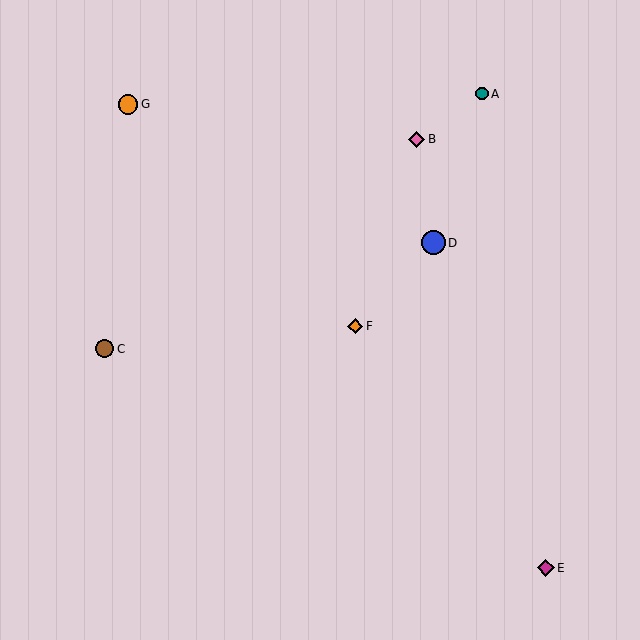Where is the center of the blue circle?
The center of the blue circle is at (433, 243).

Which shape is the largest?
The blue circle (labeled D) is the largest.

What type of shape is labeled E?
Shape E is a magenta diamond.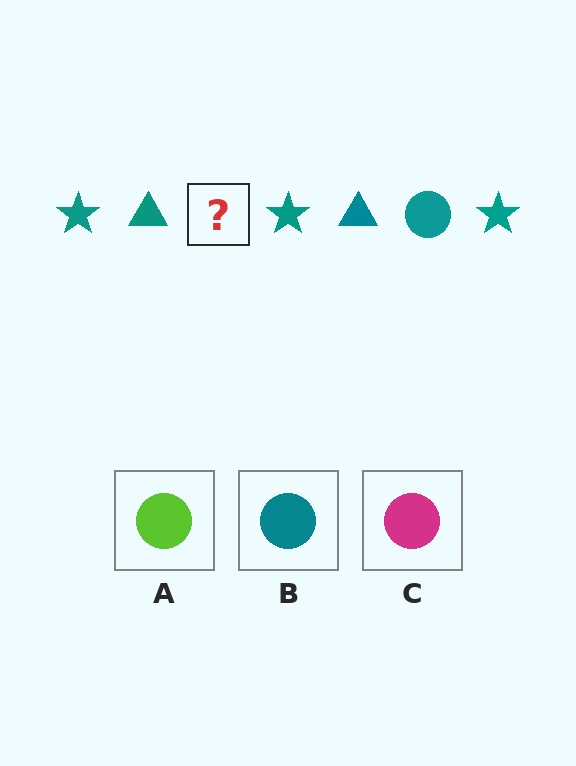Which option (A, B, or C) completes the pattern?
B.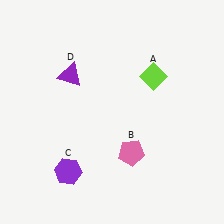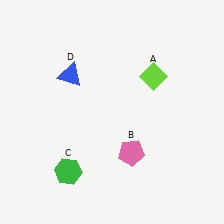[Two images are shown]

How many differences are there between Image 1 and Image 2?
There are 2 differences between the two images.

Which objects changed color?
C changed from purple to green. D changed from purple to blue.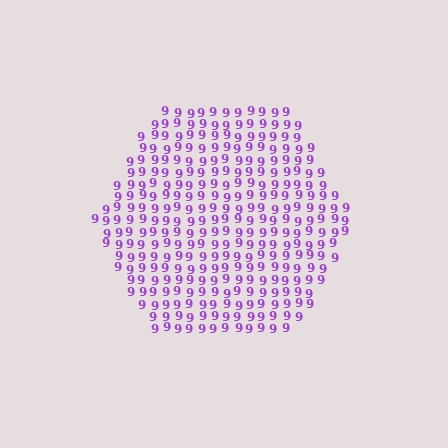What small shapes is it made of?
It is made of small digit 9's.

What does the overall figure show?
The overall figure shows a hexagon.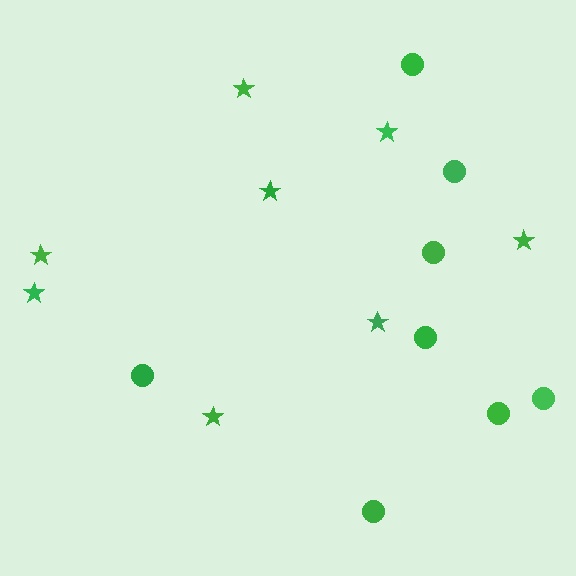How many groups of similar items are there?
There are 2 groups: one group of stars (8) and one group of circles (8).